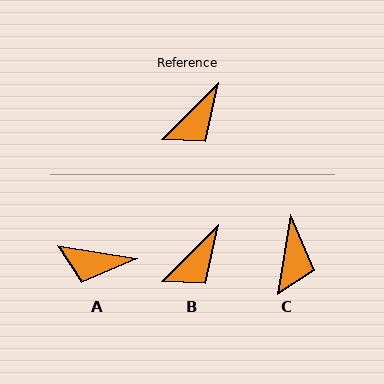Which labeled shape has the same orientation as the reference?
B.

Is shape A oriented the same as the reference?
No, it is off by about 55 degrees.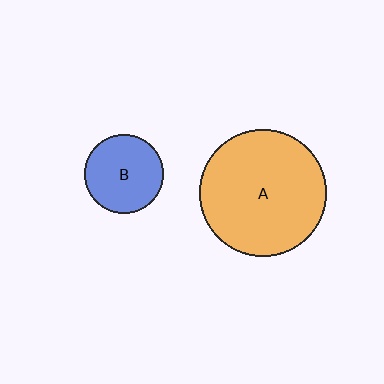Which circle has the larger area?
Circle A (orange).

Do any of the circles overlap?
No, none of the circles overlap.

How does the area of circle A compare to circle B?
Approximately 2.6 times.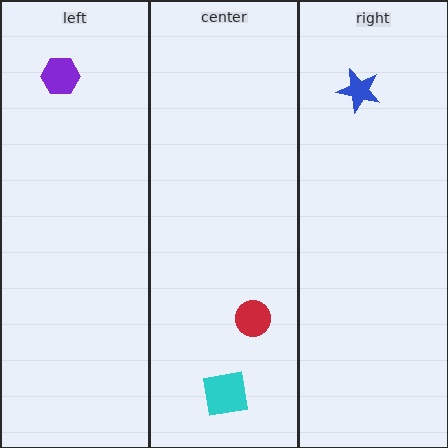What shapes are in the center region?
The cyan square, the red circle.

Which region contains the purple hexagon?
The left region.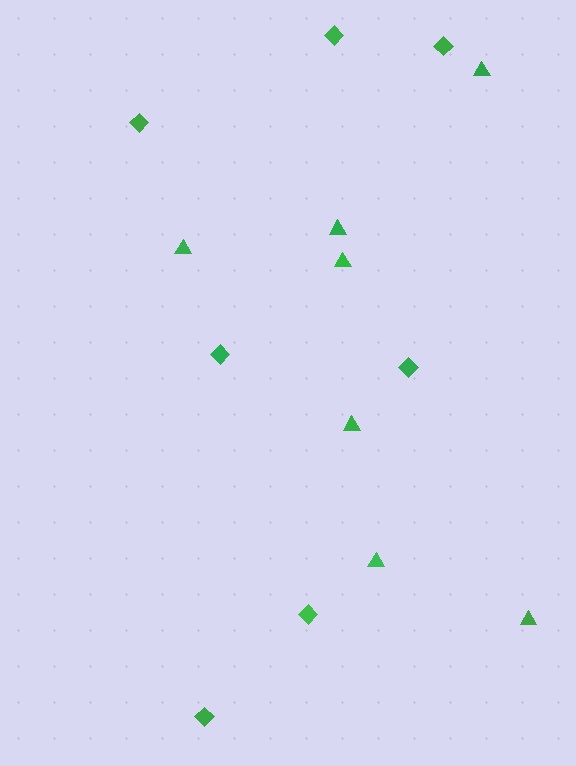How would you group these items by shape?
There are 2 groups: one group of diamonds (7) and one group of triangles (7).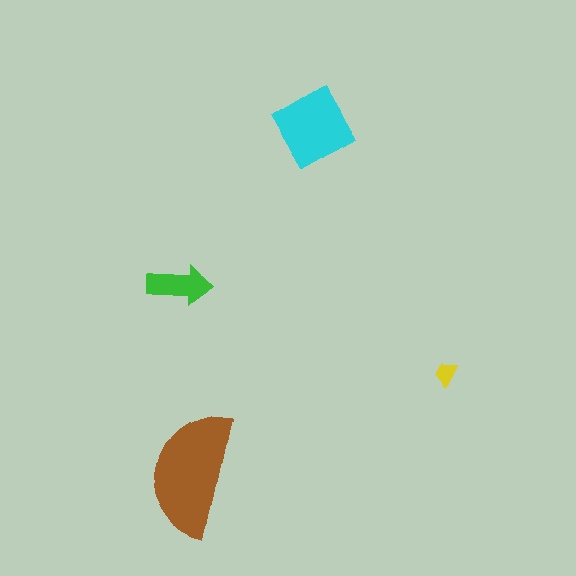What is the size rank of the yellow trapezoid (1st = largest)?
4th.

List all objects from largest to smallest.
The brown semicircle, the cyan diamond, the green arrow, the yellow trapezoid.